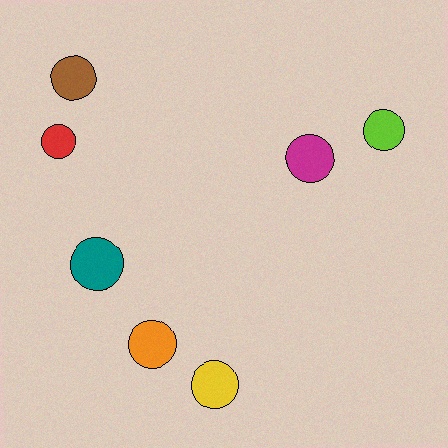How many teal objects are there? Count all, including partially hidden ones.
There is 1 teal object.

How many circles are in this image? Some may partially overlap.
There are 7 circles.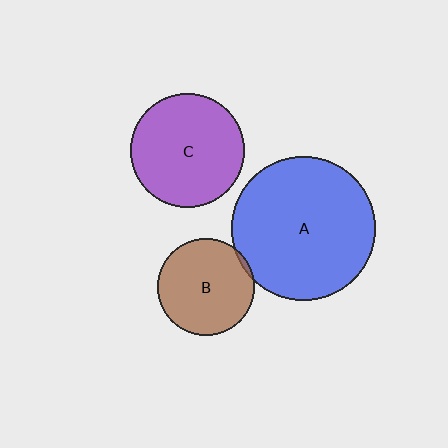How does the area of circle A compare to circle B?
Approximately 2.2 times.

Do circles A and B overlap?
Yes.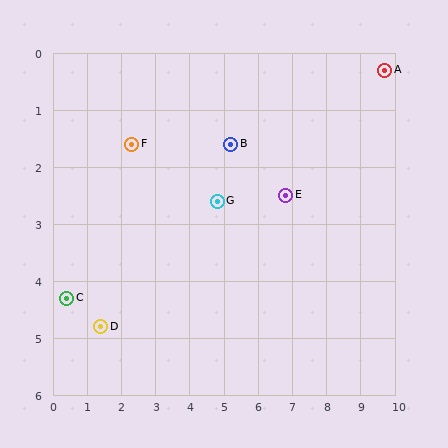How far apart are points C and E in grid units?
Points C and E are about 6.6 grid units apart.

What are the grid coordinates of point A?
Point A is at approximately (9.7, 0.3).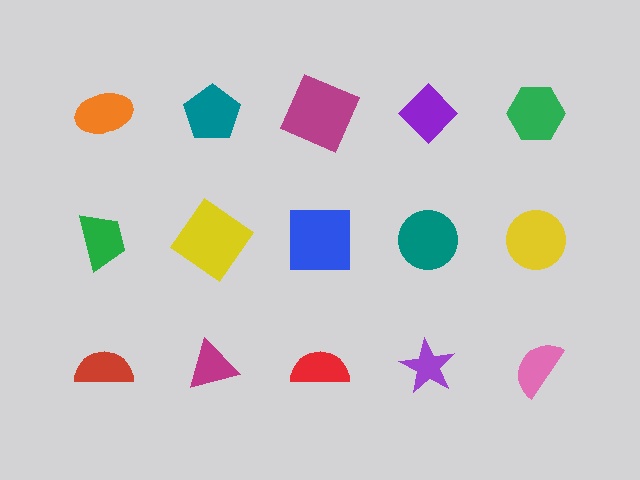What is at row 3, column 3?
A red semicircle.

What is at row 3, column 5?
A pink semicircle.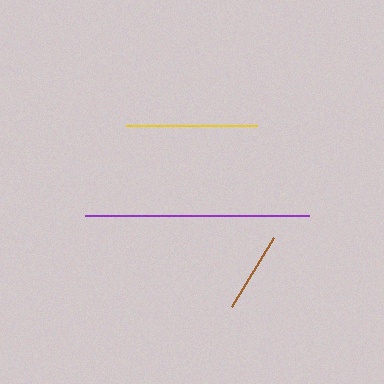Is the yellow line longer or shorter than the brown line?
The yellow line is longer than the brown line.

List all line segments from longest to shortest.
From longest to shortest: purple, yellow, brown.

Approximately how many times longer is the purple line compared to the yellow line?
The purple line is approximately 1.7 times the length of the yellow line.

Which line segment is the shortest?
The brown line is the shortest at approximately 81 pixels.